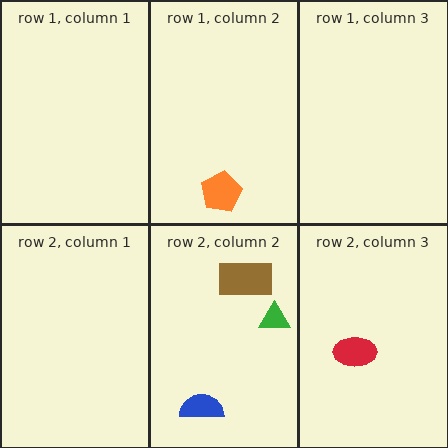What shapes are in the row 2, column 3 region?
The red ellipse.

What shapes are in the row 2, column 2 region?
The brown rectangle, the green triangle, the blue semicircle.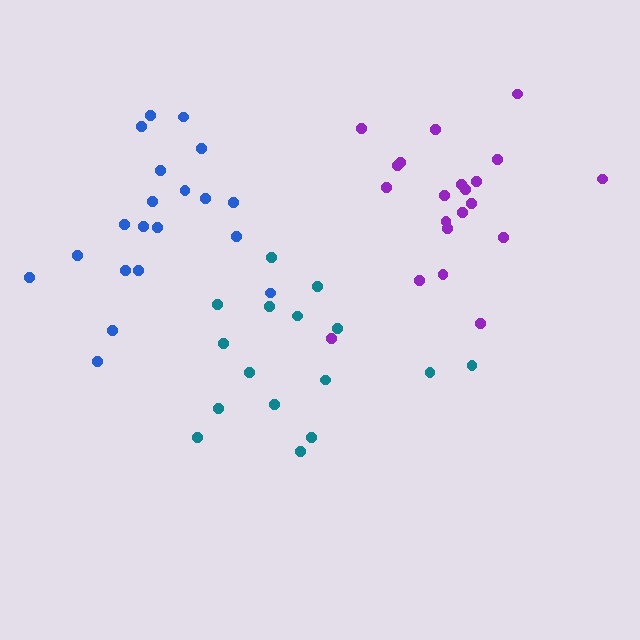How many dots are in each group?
Group 1: 20 dots, Group 2: 16 dots, Group 3: 21 dots (57 total).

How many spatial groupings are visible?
There are 3 spatial groupings.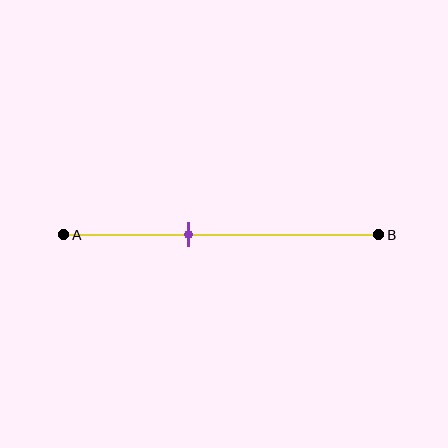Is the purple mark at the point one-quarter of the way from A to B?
No, the mark is at about 40% from A, not at the 25% one-quarter point.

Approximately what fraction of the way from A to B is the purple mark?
The purple mark is approximately 40% of the way from A to B.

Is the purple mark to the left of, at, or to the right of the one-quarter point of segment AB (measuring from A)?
The purple mark is to the right of the one-quarter point of segment AB.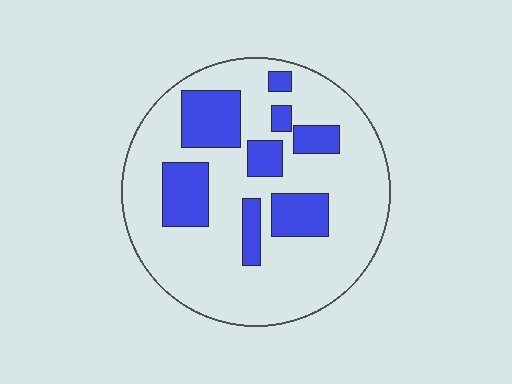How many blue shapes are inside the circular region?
8.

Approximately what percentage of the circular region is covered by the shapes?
Approximately 25%.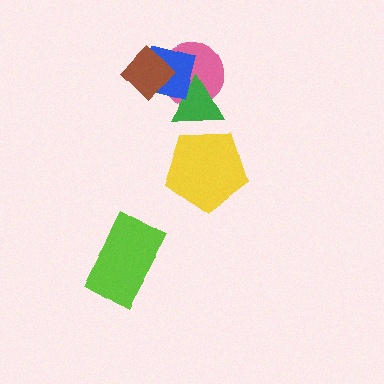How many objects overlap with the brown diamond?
2 objects overlap with the brown diamond.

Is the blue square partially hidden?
Yes, it is partially covered by another shape.